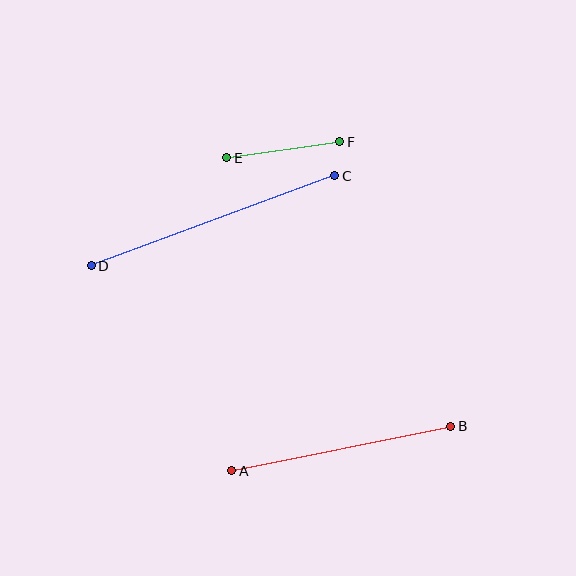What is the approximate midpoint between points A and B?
The midpoint is at approximately (341, 448) pixels.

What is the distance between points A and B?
The distance is approximately 223 pixels.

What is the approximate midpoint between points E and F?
The midpoint is at approximately (283, 150) pixels.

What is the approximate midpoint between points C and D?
The midpoint is at approximately (213, 221) pixels.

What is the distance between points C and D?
The distance is approximately 259 pixels.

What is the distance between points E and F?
The distance is approximately 114 pixels.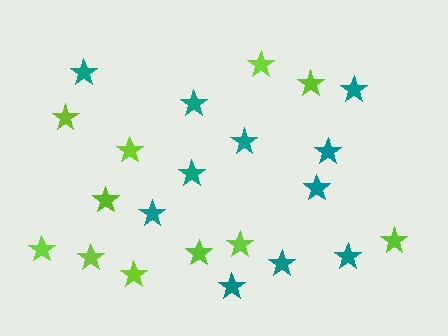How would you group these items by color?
There are 2 groups: one group of teal stars (11) and one group of lime stars (11).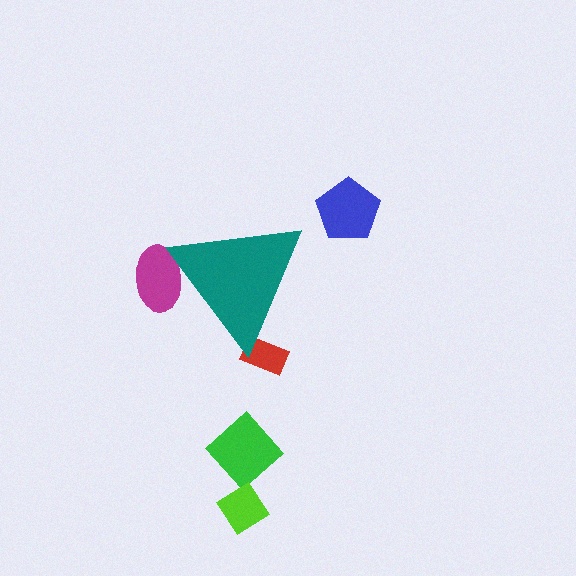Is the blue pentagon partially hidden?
No, the blue pentagon is fully visible.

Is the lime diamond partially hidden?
No, the lime diamond is fully visible.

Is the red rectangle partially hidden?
Yes, the red rectangle is partially hidden behind the teal triangle.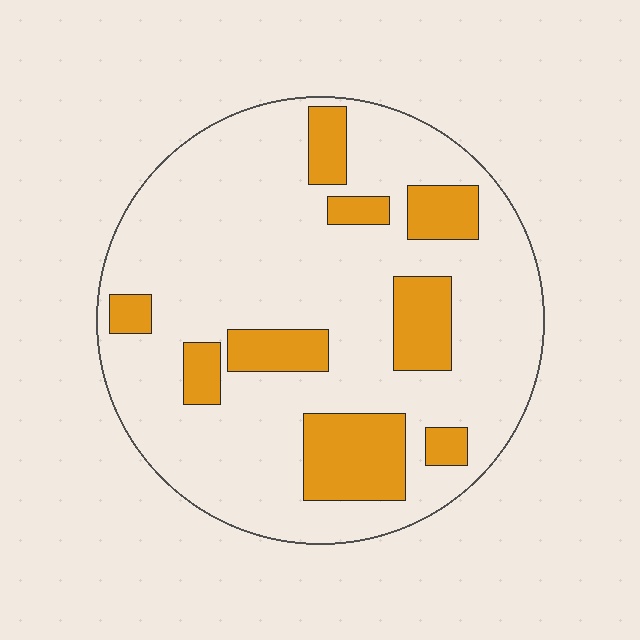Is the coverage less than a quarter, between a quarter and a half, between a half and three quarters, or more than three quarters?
Less than a quarter.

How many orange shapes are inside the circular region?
9.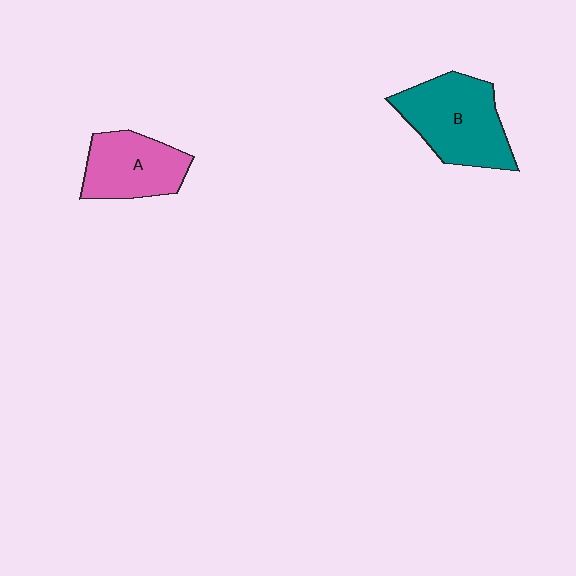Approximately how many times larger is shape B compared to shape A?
Approximately 1.3 times.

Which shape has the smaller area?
Shape A (pink).